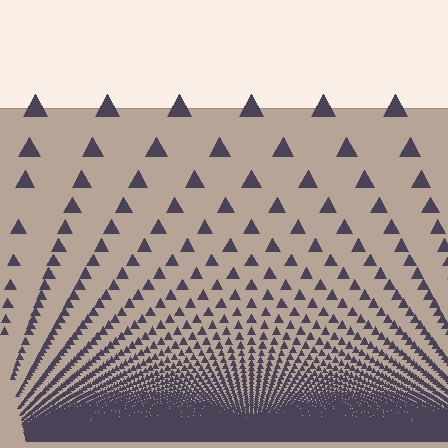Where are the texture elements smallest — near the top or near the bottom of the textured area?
Near the bottom.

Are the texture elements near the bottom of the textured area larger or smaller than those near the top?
Smaller. The gradient is inverted — elements near the bottom are smaller and denser.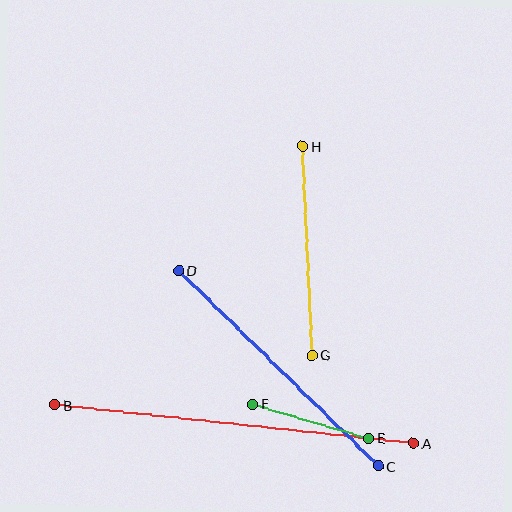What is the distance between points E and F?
The distance is approximately 121 pixels.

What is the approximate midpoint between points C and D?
The midpoint is at approximately (278, 368) pixels.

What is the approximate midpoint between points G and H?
The midpoint is at approximately (307, 251) pixels.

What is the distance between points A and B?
The distance is approximately 361 pixels.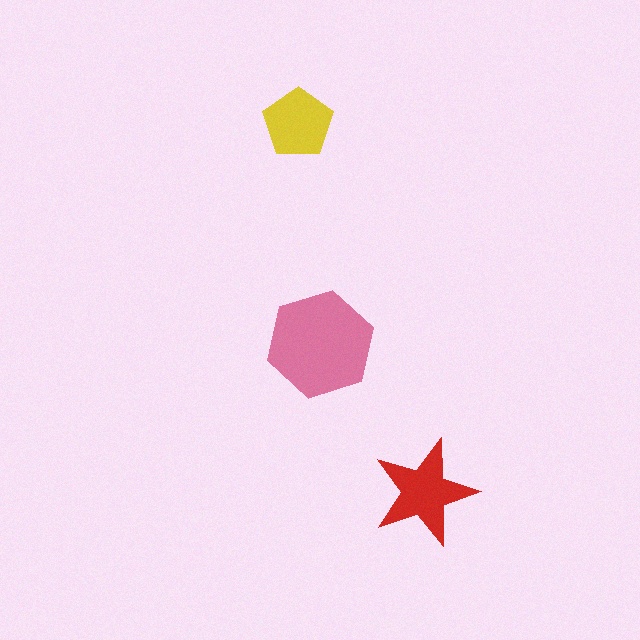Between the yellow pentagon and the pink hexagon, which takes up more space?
The pink hexagon.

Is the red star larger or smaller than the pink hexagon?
Smaller.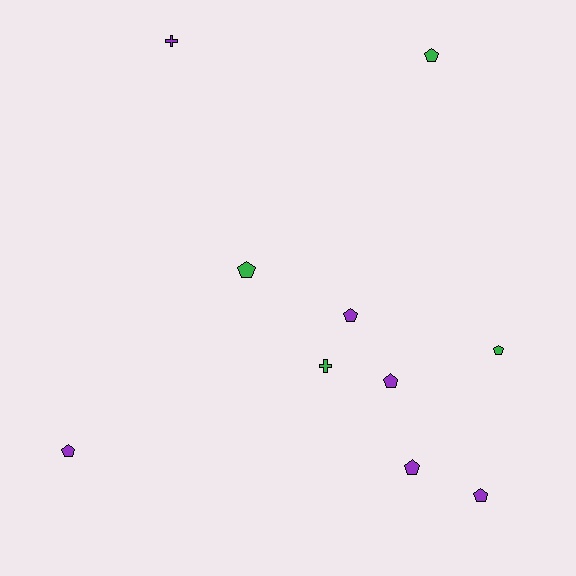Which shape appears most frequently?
Pentagon, with 8 objects.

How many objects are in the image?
There are 10 objects.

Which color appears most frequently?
Purple, with 6 objects.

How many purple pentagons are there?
There are 5 purple pentagons.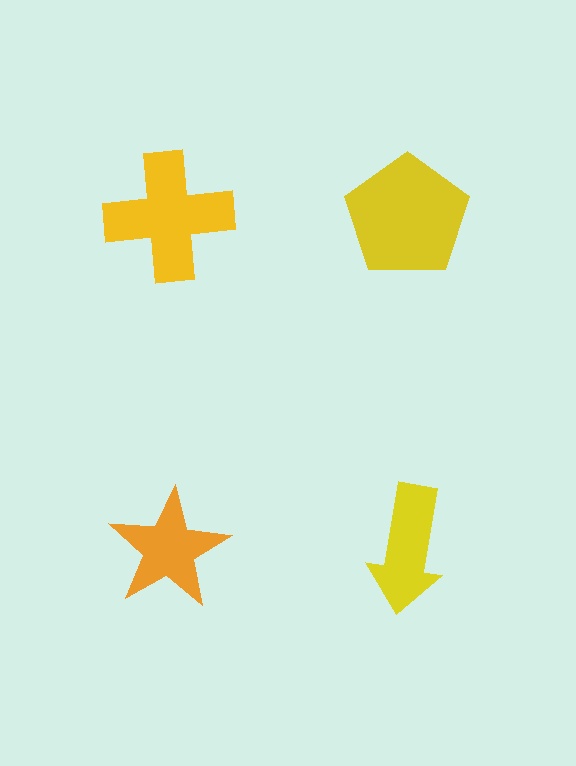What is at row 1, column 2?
A yellow pentagon.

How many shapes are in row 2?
2 shapes.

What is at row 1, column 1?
A yellow cross.